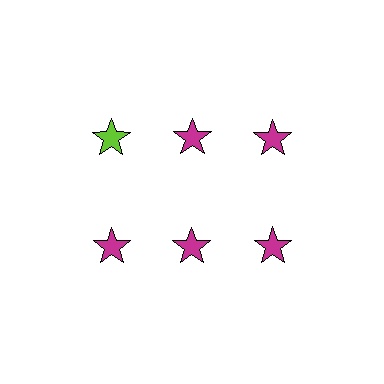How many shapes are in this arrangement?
There are 6 shapes arranged in a grid pattern.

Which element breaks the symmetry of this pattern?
The lime star in the top row, leftmost column breaks the symmetry. All other shapes are magenta stars.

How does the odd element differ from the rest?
It has a different color: lime instead of magenta.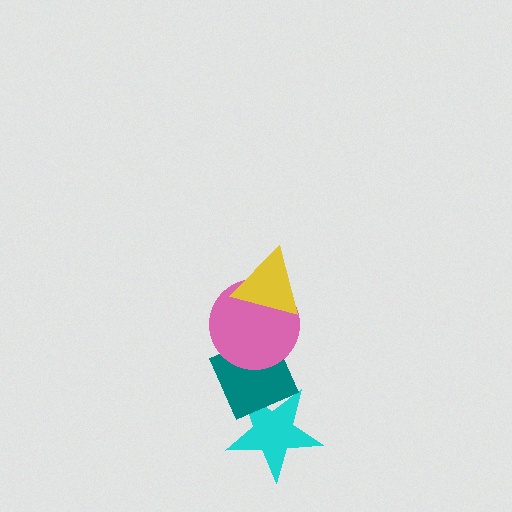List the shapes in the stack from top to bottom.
From top to bottom: the yellow triangle, the pink circle, the teal diamond, the cyan star.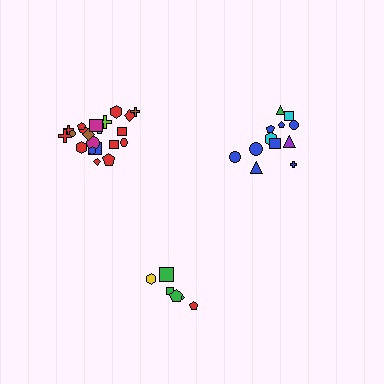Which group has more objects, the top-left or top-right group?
The top-left group.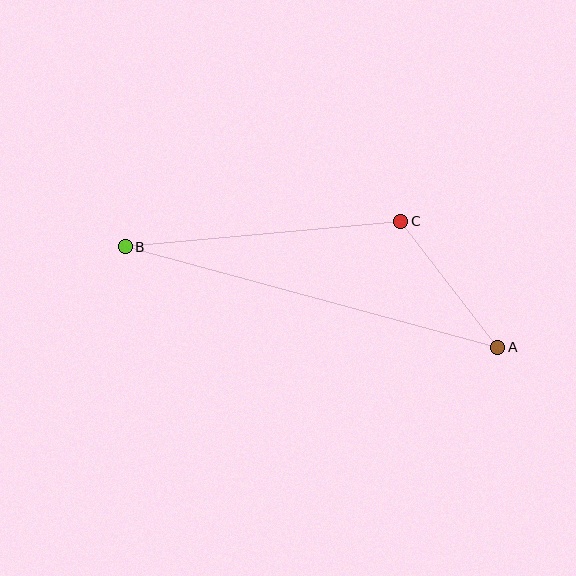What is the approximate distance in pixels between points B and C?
The distance between B and C is approximately 277 pixels.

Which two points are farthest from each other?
Points A and B are farthest from each other.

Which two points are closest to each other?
Points A and C are closest to each other.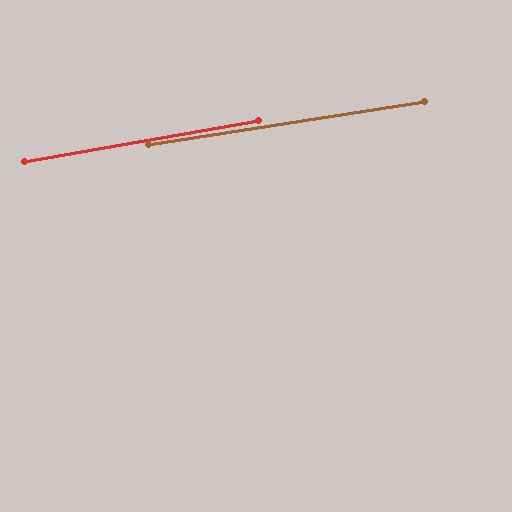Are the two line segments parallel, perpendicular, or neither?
Parallel — their directions differ by only 1.1°.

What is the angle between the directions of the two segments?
Approximately 1 degree.